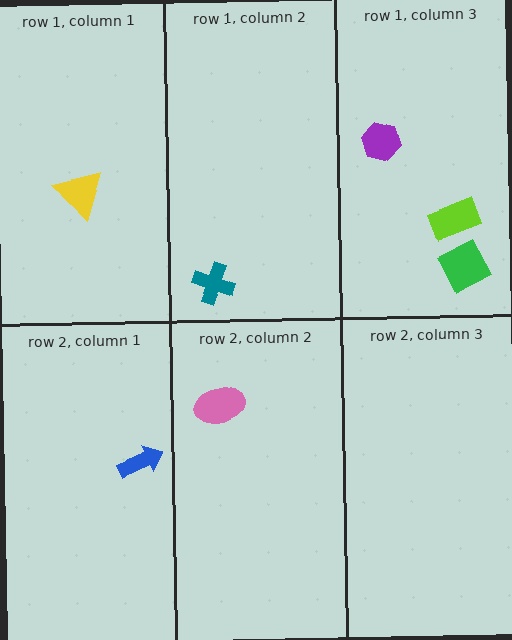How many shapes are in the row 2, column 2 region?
1.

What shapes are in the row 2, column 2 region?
The pink ellipse.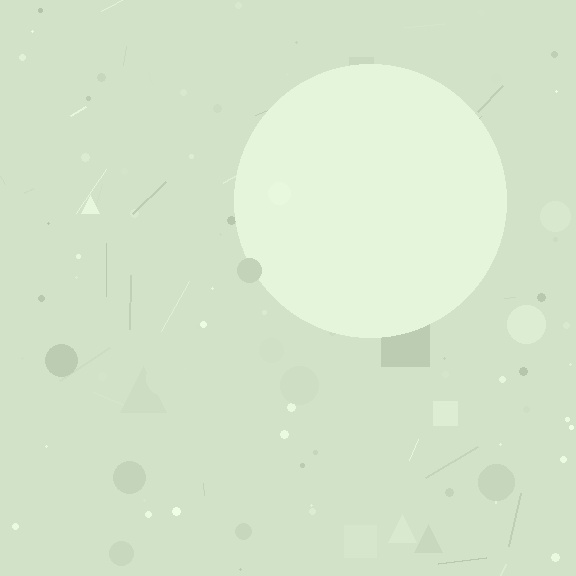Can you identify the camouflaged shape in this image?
The camouflaged shape is a circle.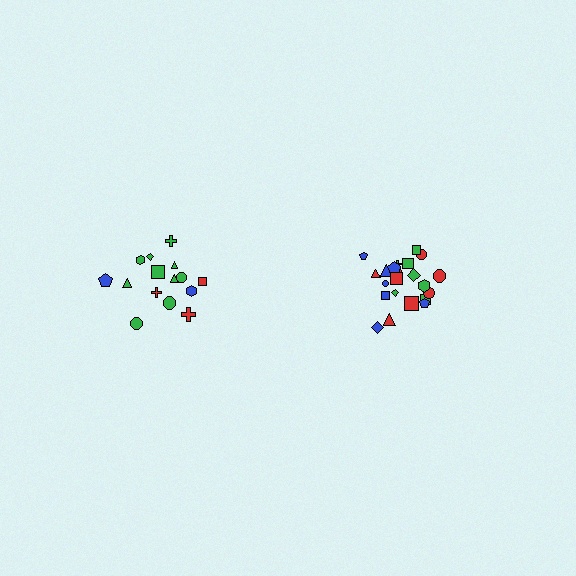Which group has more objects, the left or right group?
The right group.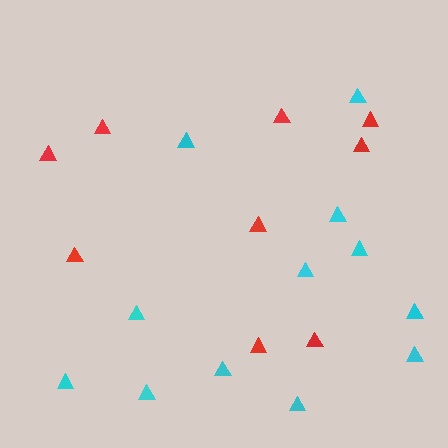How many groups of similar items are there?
There are 2 groups: one group of red triangles (9) and one group of cyan triangles (12).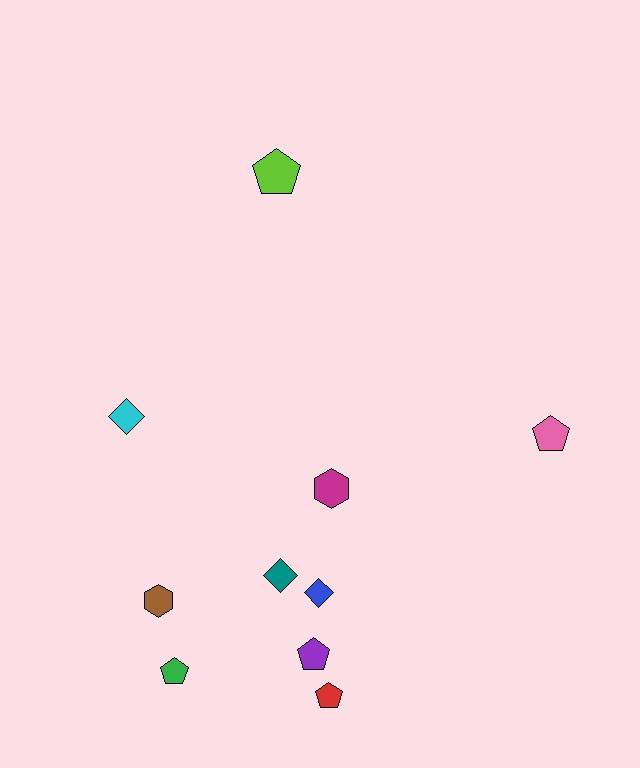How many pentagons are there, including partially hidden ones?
There are 5 pentagons.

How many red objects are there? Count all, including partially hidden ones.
There is 1 red object.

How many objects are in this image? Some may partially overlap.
There are 10 objects.